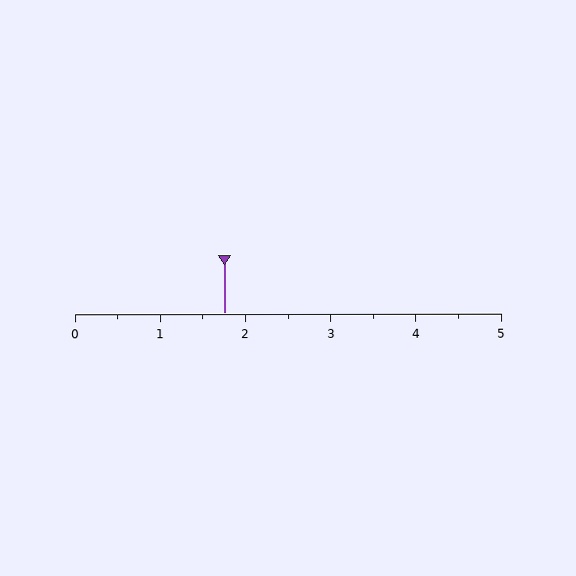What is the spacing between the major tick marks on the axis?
The major ticks are spaced 1 apart.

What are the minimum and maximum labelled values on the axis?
The axis runs from 0 to 5.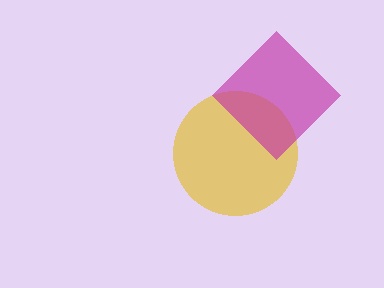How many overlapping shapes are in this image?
There are 2 overlapping shapes in the image.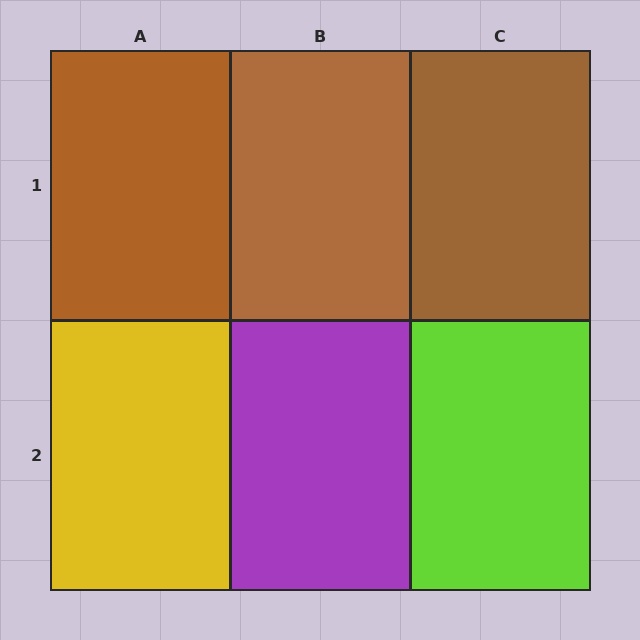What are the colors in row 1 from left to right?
Brown, brown, brown.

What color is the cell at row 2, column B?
Purple.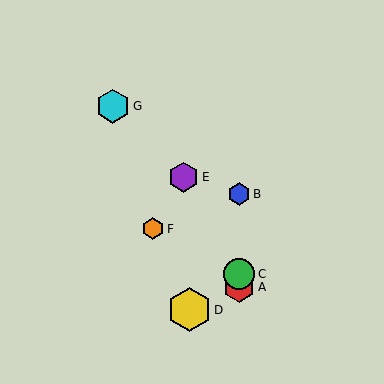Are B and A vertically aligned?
Yes, both are at x≈239.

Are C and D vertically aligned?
No, C is at x≈239 and D is at x≈190.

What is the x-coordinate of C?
Object C is at x≈239.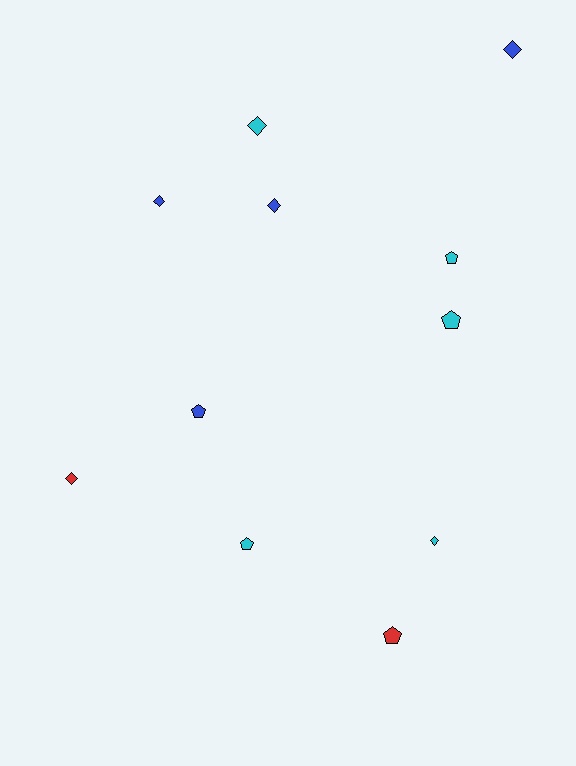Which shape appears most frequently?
Diamond, with 6 objects.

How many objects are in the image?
There are 11 objects.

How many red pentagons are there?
There is 1 red pentagon.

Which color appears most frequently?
Cyan, with 5 objects.